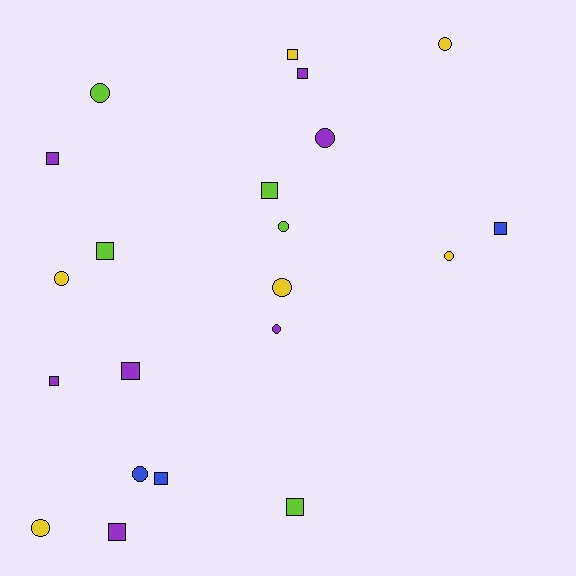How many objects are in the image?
There are 21 objects.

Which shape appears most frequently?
Square, with 11 objects.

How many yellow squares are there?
There is 1 yellow square.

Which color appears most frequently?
Purple, with 7 objects.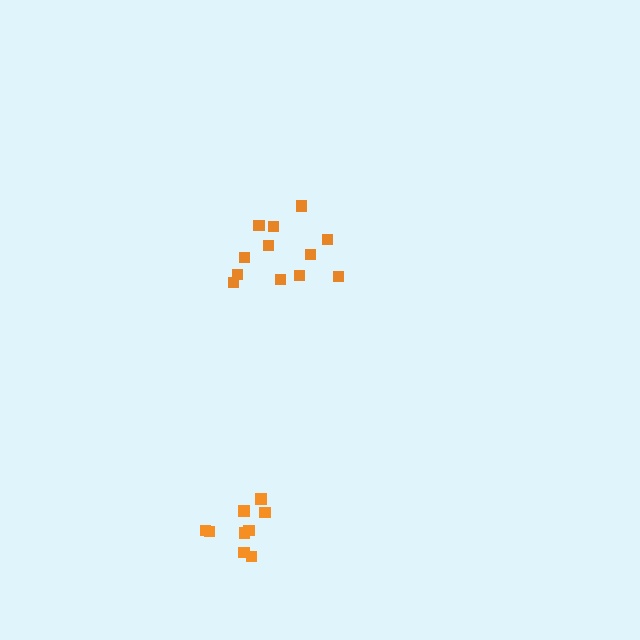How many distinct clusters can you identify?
There are 2 distinct clusters.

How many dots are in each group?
Group 1: 9 dots, Group 2: 12 dots (21 total).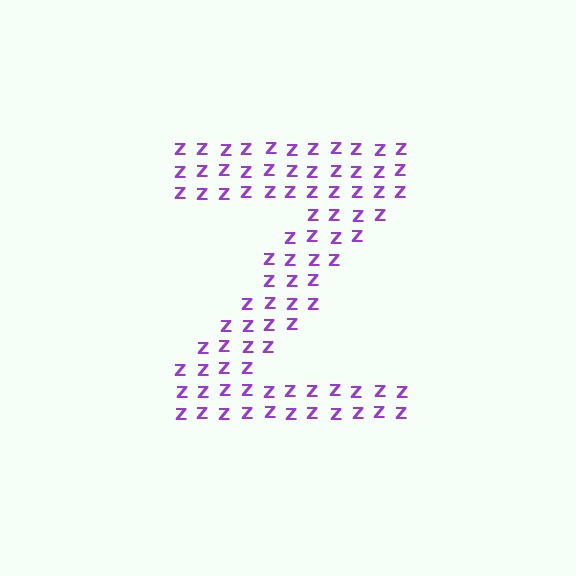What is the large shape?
The large shape is the letter Z.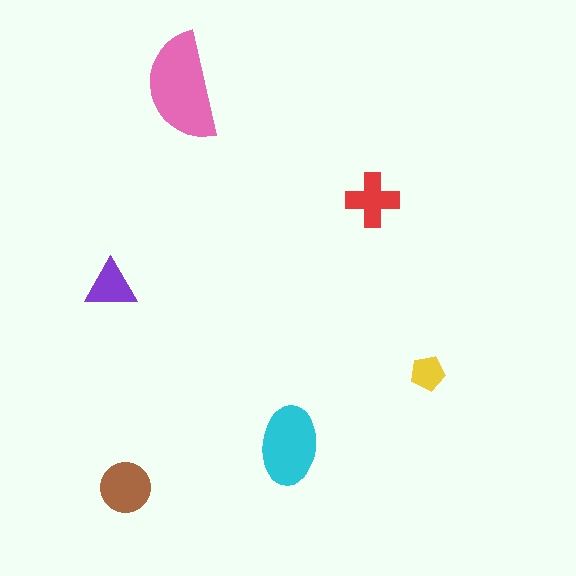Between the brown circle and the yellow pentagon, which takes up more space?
The brown circle.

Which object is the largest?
The pink semicircle.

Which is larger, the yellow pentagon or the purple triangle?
The purple triangle.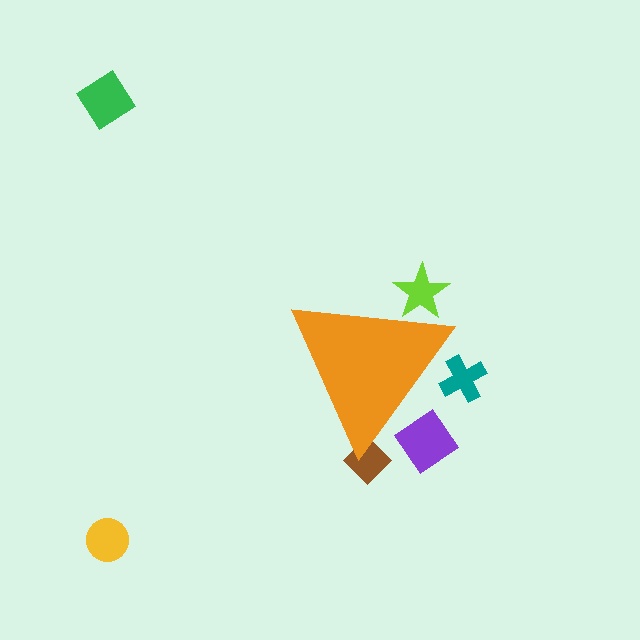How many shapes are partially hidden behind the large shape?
4 shapes are partially hidden.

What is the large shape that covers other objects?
An orange triangle.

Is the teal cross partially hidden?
Yes, the teal cross is partially hidden behind the orange triangle.